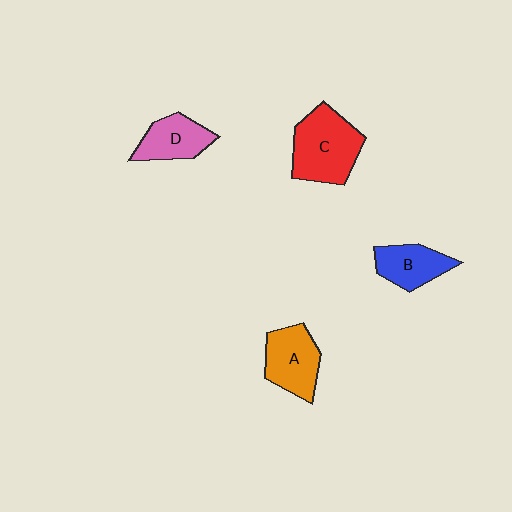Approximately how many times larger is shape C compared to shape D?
Approximately 1.6 times.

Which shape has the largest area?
Shape C (red).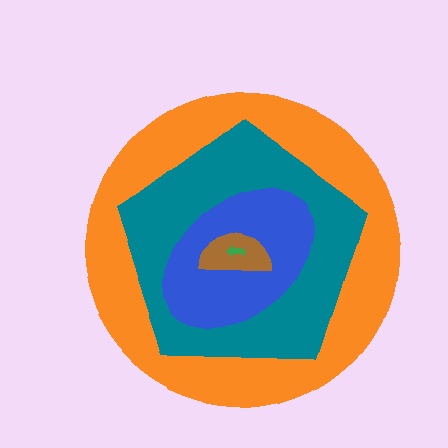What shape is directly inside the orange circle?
The teal pentagon.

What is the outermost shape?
The orange circle.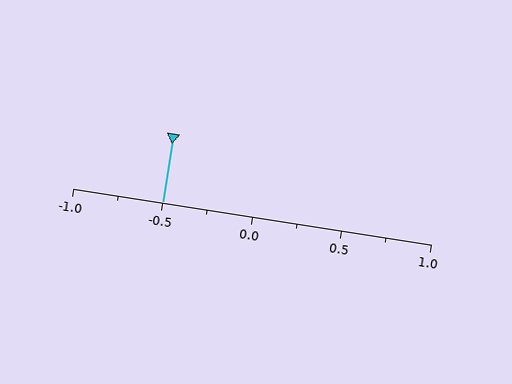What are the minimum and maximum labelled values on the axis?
The axis runs from -1.0 to 1.0.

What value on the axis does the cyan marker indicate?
The marker indicates approximately -0.5.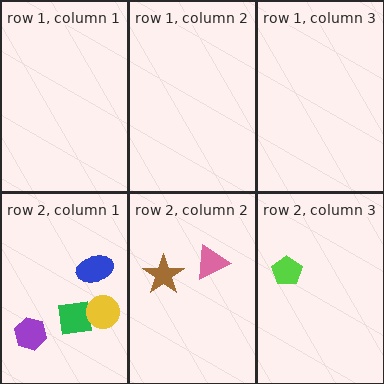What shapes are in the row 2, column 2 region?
The brown star, the pink triangle.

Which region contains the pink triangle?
The row 2, column 2 region.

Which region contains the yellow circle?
The row 2, column 1 region.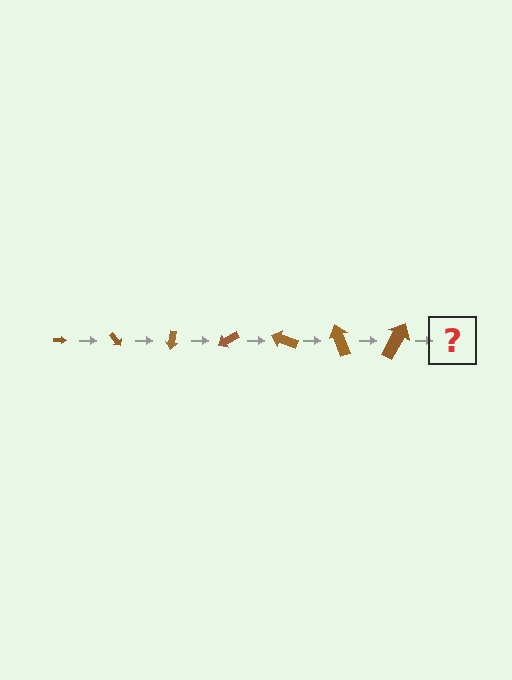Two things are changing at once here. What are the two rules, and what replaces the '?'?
The two rules are that the arrow grows larger each step and it rotates 50 degrees each step. The '?' should be an arrow, larger than the previous one and rotated 350 degrees from the start.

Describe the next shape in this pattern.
It should be an arrow, larger than the previous one and rotated 350 degrees from the start.